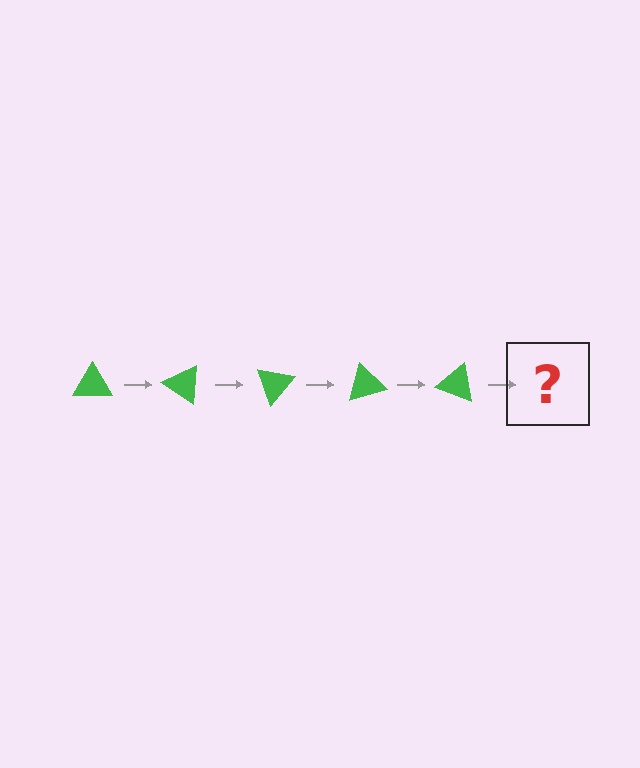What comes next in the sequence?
The next element should be a green triangle rotated 175 degrees.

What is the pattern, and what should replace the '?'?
The pattern is that the triangle rotates 35 degrees each step. The '?' should be a green triangle rotated 175 degrees.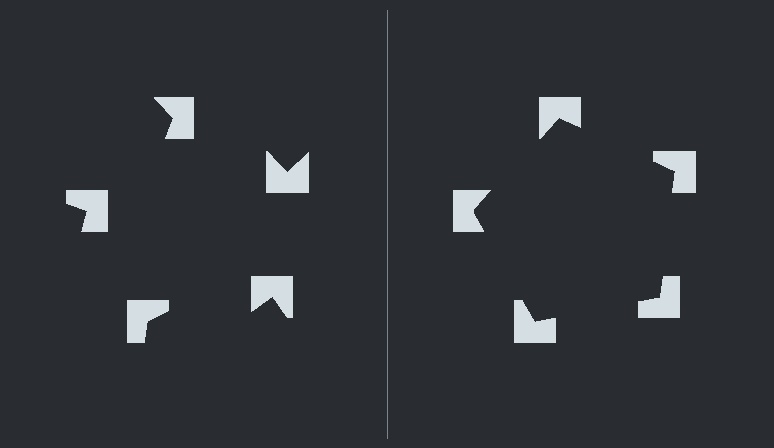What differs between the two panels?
The notched squares are positioned identically on both sides; only the wedge orientations differ. On the right they align to a pentagon; on the left they are misaligned.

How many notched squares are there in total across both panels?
10 — 5 on each side.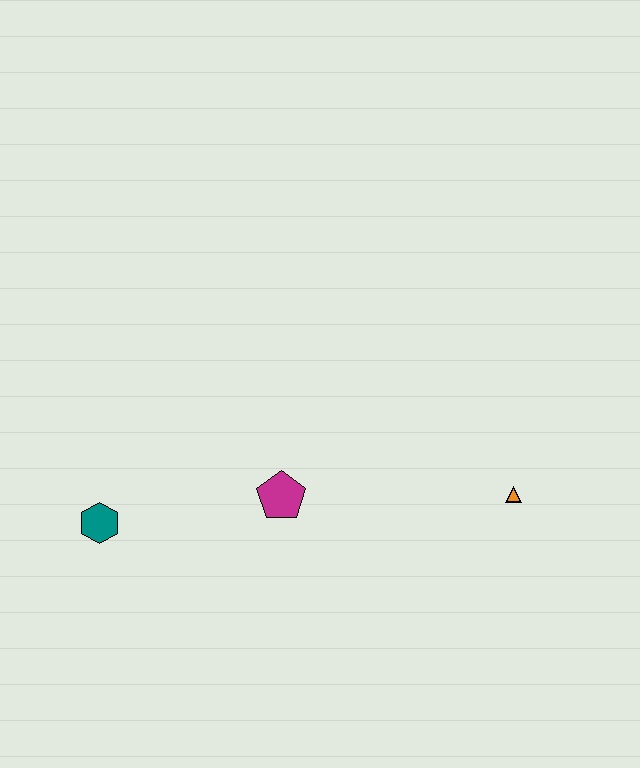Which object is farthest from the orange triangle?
The teal hexagon is farthest from the orange triangle.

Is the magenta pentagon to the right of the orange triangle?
No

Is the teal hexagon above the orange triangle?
No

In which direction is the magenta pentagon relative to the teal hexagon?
The magenta pentagon is to the right of the teal hexagon.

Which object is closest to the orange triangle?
The magenta pentagon is closest to the orange triangle.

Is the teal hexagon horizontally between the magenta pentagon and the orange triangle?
No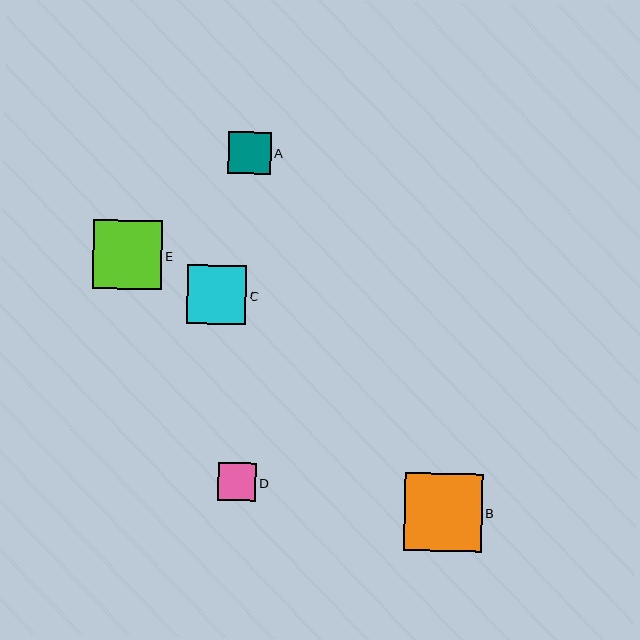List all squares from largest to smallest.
From largest to smallest: B, E, C, A, D.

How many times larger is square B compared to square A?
Square B is approximately 1.8 times the size of square A.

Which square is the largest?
Square B is the largest with a size of approximately 78 pixels.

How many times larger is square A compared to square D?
Square A is approximately 1.1 times the size of square D.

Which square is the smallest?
Square D is the smallest with a size of approximately 38 pixels.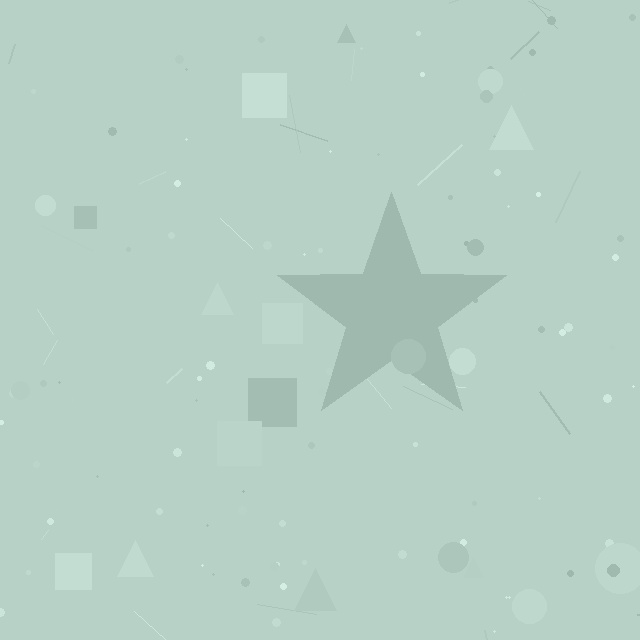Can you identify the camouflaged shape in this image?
The camouflaged shape is a star.